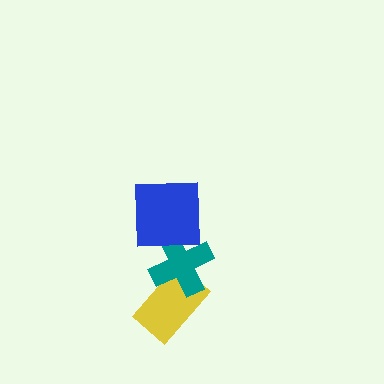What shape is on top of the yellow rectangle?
The teal cross is on top of the yellow rectangle.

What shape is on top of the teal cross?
The blue square is on top of the teal cross.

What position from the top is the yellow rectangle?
The yellow rectangle is 3rd from the top.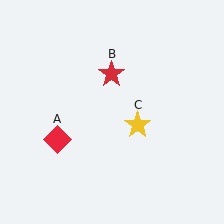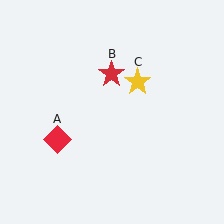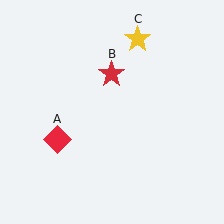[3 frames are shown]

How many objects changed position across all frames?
1 object changed position: yellow star (object C).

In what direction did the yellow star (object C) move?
The yellow star (object C) moved up.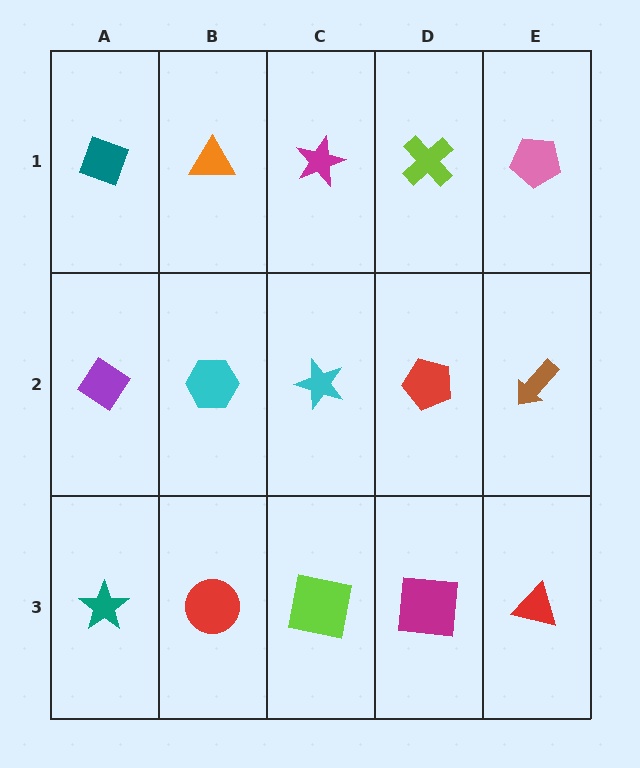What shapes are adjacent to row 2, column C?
A magenta star (row 1, column C), a lime square (row 3, column C), a cyan hexagon (row 2, column B), a red pentagon (row 2, column D).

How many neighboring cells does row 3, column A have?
2.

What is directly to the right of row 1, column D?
A pink pentagon.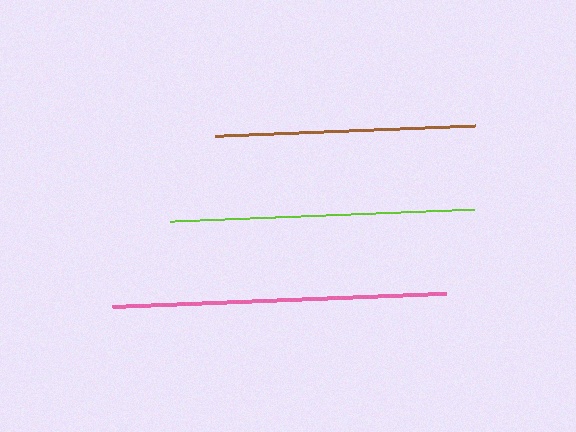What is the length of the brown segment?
The brown segment is approximately 260 pixels long.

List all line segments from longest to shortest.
From longest to shortest: pink, lime, brown.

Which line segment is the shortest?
The brown line is the shortest at approximately 260 pixels.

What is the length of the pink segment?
The pink segment is approximately 334 pixels long.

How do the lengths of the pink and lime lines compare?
The pink and lime lines are approximately the same length.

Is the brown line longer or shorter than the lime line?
The lime line is longer than the brown line.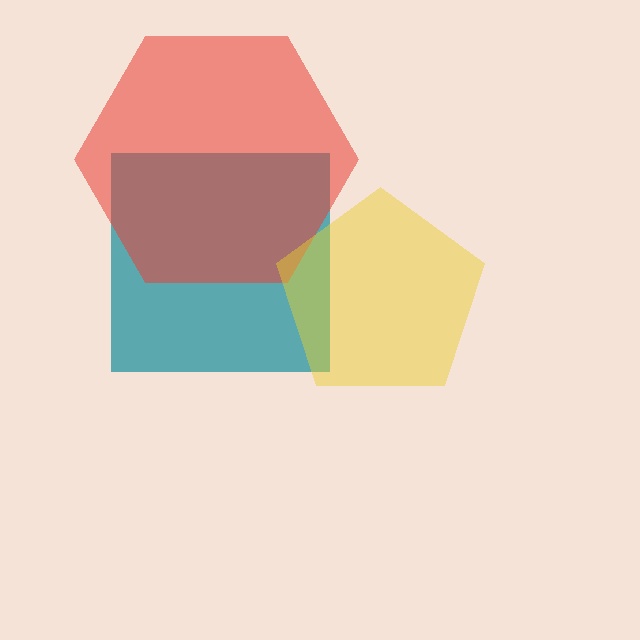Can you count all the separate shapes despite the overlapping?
Yes, there are 3 separate shapes.